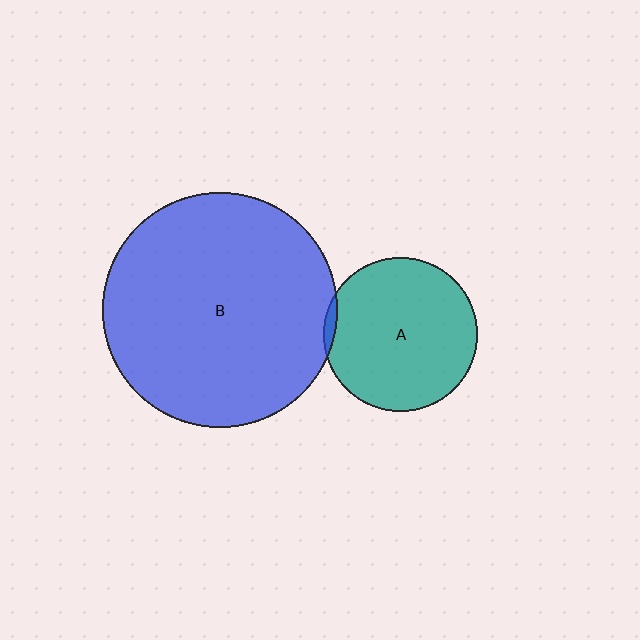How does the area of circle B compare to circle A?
Approximately 2.3 times.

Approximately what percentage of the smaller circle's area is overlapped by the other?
Approximately 5%.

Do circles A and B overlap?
Yes.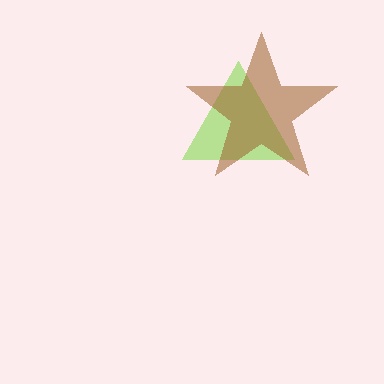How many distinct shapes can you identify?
There are 2 distinct shapes: a lime triangle, a brown star.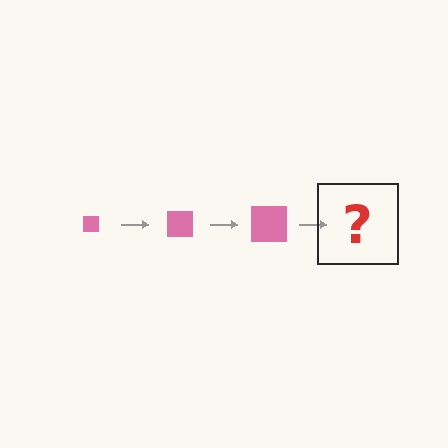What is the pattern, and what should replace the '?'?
The pattern is that the square gets progressively larger each step. The '?' should be a pink square, larger than the previous one.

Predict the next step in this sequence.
The next step is a pink square, larger than the previous one.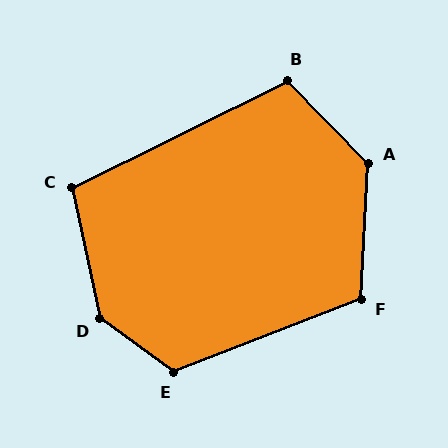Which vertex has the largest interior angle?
D, at approximately 138 degrees.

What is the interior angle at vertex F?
Approximately 114 degrees (obtuse).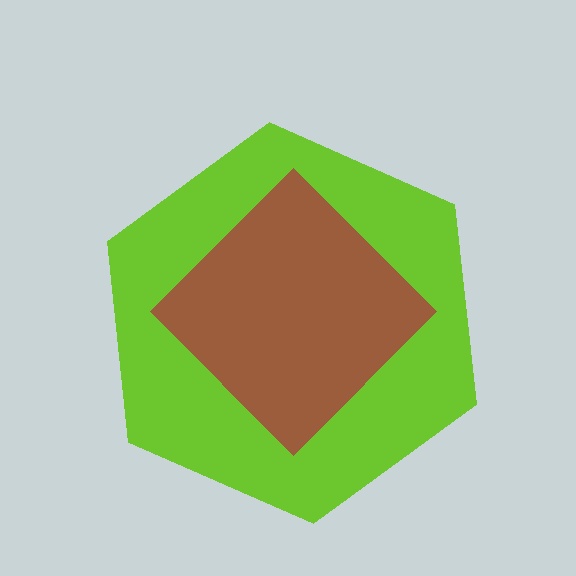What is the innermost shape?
The brown diamond.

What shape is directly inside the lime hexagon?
The brown diamond.